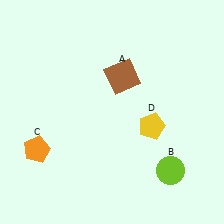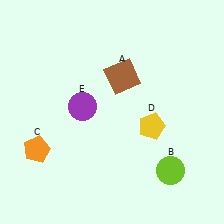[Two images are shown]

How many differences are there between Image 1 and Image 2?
There is 1 difference between the two images.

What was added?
A purple circle (E) was added in Image 2.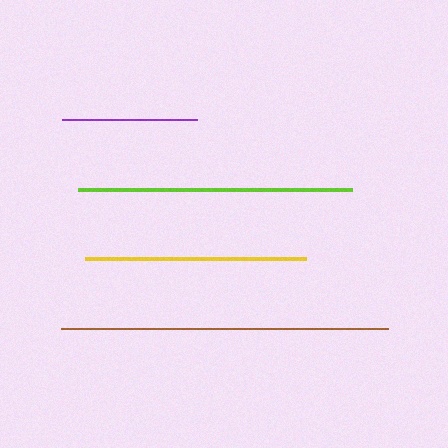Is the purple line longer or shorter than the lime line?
The lime line is longer than the purple line.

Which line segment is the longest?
The brown line is the longest at approximately 328 pixels.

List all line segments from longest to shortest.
From longest to shortest: brown, lime, yellow, purple.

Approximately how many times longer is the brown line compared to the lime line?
The brown line is approximately 1.2 times the length of the lime line.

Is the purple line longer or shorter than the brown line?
The brown line is longer than the purple line.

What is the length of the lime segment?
The lime segment is approximately 274 pixels long.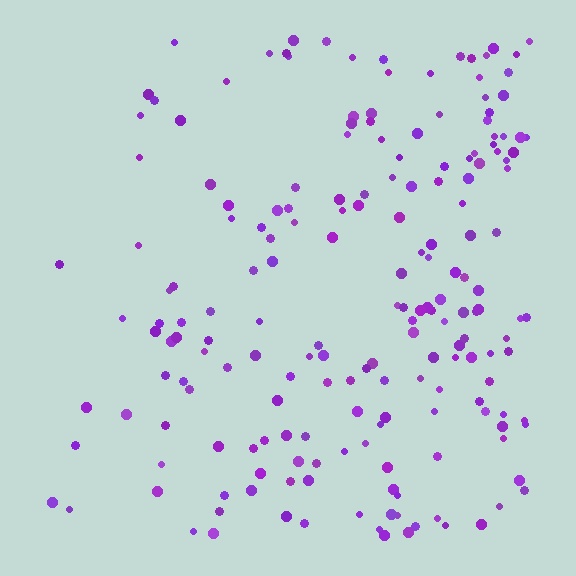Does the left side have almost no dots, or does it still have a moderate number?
Still a moderate number, just noticeably fewer than the right.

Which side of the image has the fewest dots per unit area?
The left.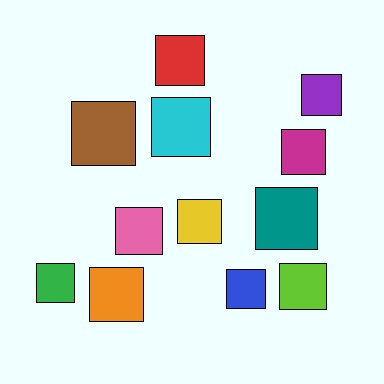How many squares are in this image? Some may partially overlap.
There are 12 squares.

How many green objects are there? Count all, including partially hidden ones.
There is 1 green object.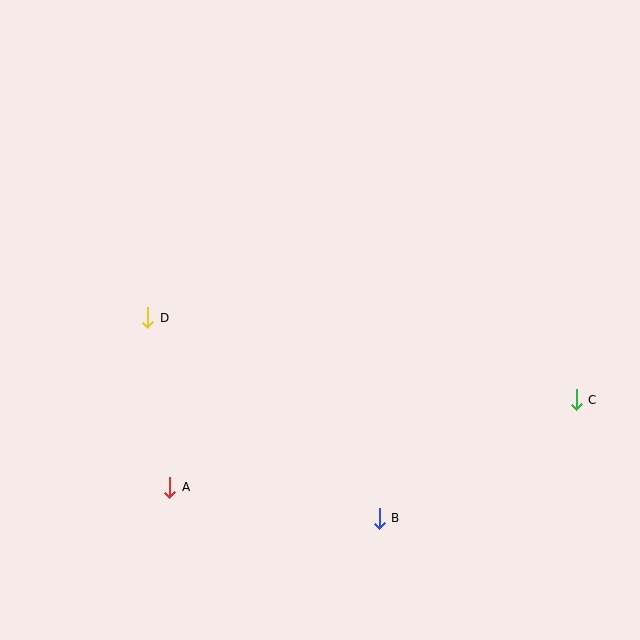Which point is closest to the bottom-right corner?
Point C is closest to the bottom-right corner.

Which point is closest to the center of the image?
Point D at (148, 318) is closest to the center.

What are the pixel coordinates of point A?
Point A is at (170, 487).